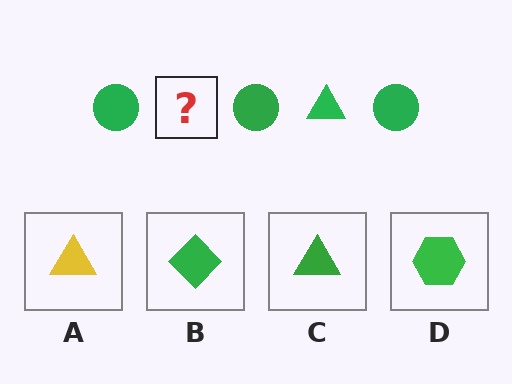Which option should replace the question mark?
Option C.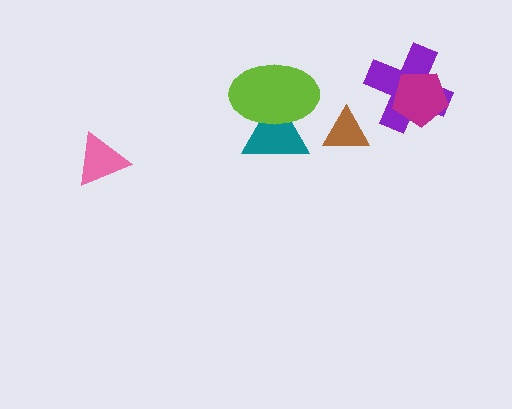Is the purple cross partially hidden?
Yes, it is partially covered by another shape.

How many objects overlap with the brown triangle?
0 objects overlap with the brown triangle.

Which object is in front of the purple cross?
The magenta pentagon is in front of the purple cross.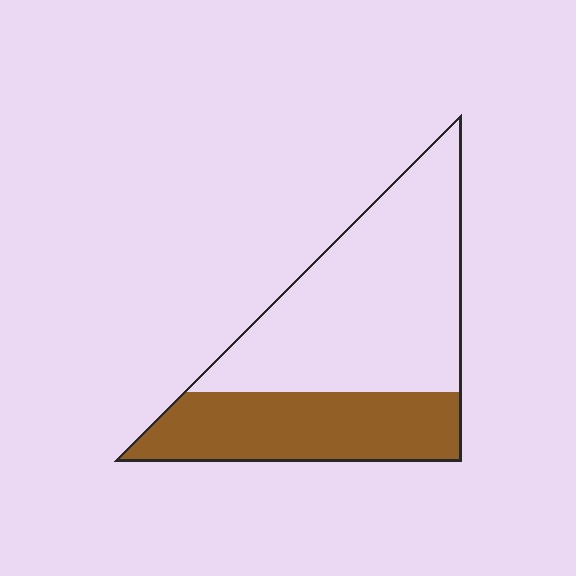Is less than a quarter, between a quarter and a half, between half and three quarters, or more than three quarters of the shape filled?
Between a quarter and a half.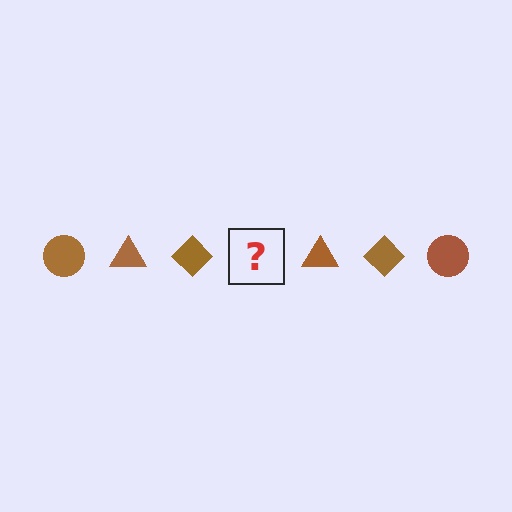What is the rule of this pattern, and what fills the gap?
The rule is that the pattern cycles through circle, triangle, diamond shapes in brown. The gap should be filled with a brown circle.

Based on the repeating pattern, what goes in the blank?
The blank should be a brown circle.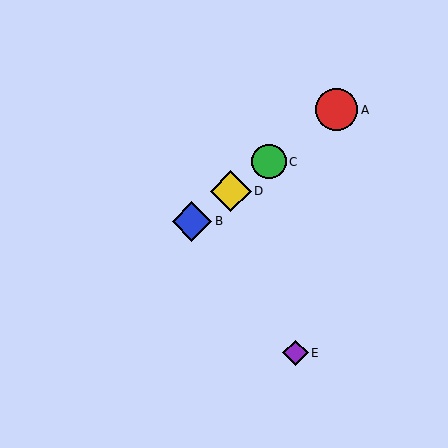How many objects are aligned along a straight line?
4 objects (A, B, C, D) are aligned along a straight line.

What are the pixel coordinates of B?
Object B is at (192, 221).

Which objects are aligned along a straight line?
Objects A, B, C, D are aligned along a straight line.